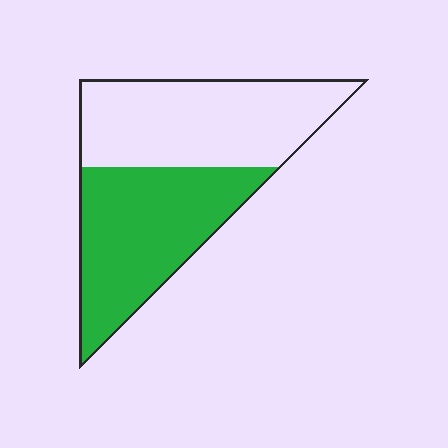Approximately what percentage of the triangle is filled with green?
Approximately 50%.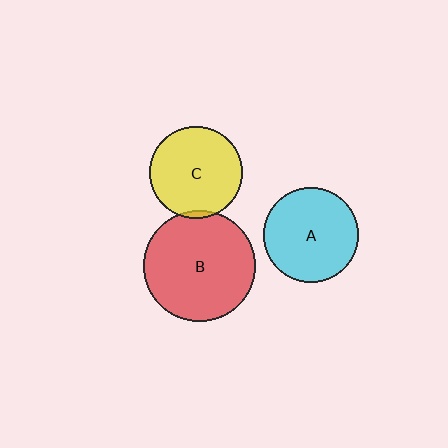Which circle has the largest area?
Circle B (red).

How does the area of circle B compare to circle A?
Approximately 1.4 times.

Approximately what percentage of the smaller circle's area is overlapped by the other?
Approximately 5%.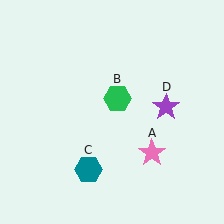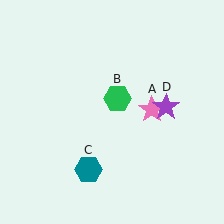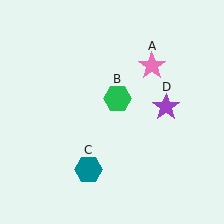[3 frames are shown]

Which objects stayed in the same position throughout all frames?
Green hexagon (object B) and teal hexagon (object C) and purple star (object D) remained stationary.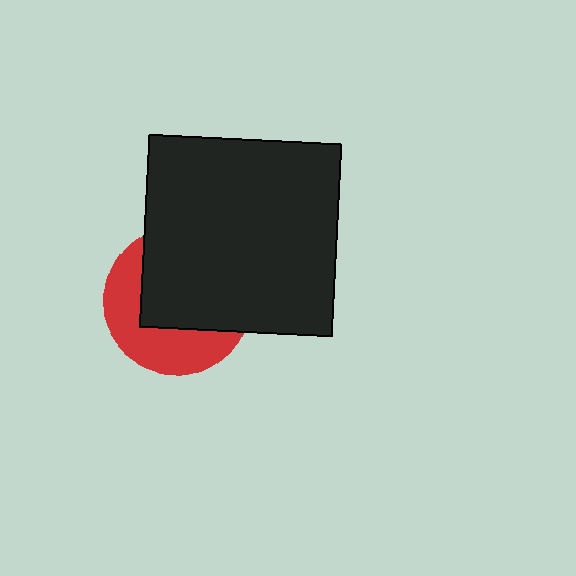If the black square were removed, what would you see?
You would see the complete red circle.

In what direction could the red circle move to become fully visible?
The red circle could move toward the lower-left. That would shift it out from behind the black square entirely.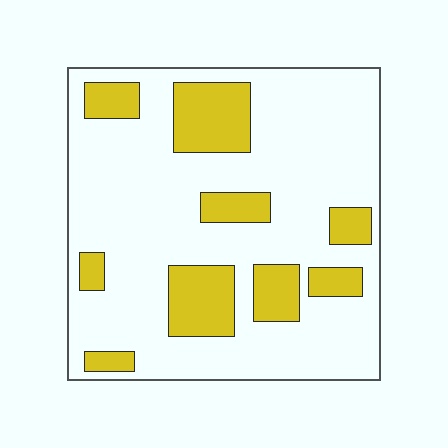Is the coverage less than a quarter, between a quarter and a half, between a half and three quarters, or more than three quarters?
Less than a quarter.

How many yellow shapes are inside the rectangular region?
9.